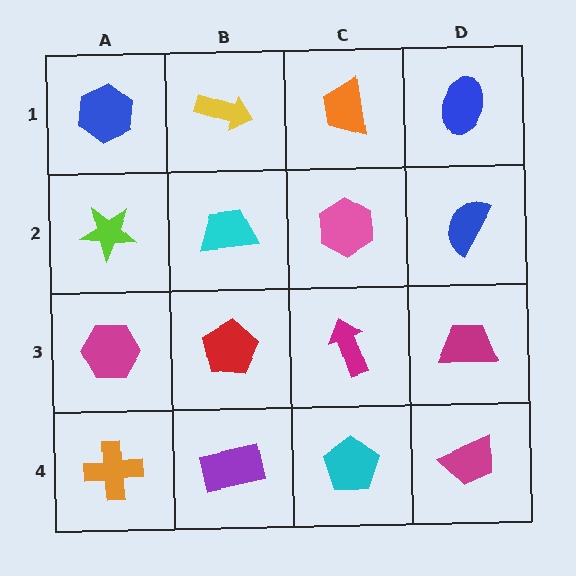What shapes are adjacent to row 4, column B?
A red pentagon (row 3, column B), an orange cross (row 4, column A), a cyan pentagon (row 4, column C).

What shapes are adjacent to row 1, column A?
A lime star (row 2, column A), a yellow arrow (row 1, column B).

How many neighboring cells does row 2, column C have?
4.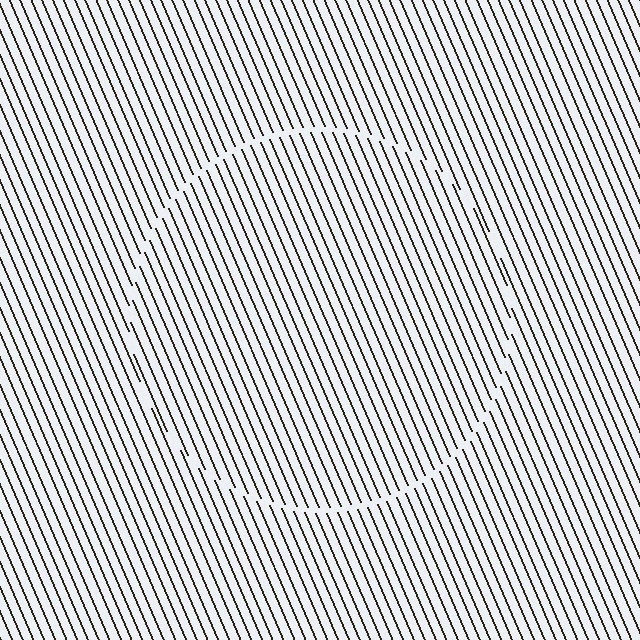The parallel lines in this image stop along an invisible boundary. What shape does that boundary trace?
An illusory circle. The interior of the shape contains the same grating, shifted by half a period — the contour is defined by the phase discontinuity where line-ends from the inner and outer gratings abut.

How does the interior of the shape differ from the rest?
The interior of the shape contains the same grating, shifted by half a period — the contour is defined by the phase discontinuity where line-ends from the inner and outer gratings abut.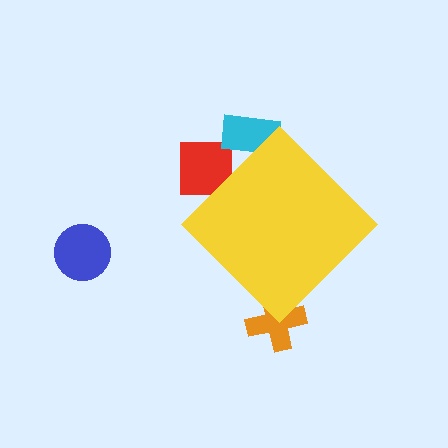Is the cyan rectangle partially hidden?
Yes, the cyan rectangle is partially hidden behind the yellow diamond.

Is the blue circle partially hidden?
No, the blue circle is fully visible.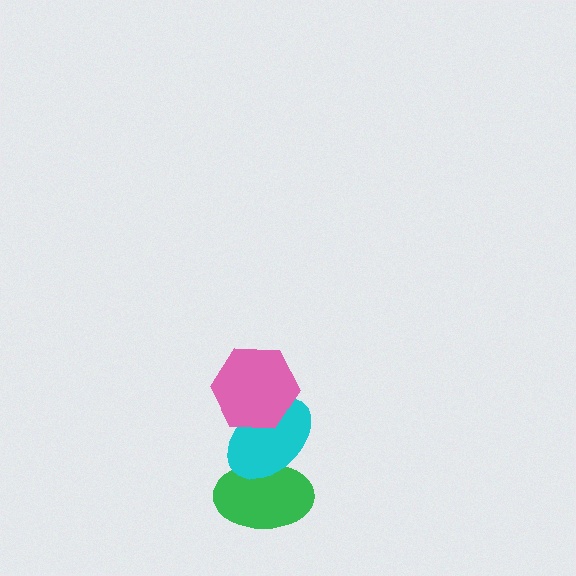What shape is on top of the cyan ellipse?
The pink hexagon is on top of the cyan ellipse.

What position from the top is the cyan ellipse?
The cyan ellipse is 2nd from the top.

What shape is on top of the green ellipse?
The cyan ellipse is on top of the green ellipse.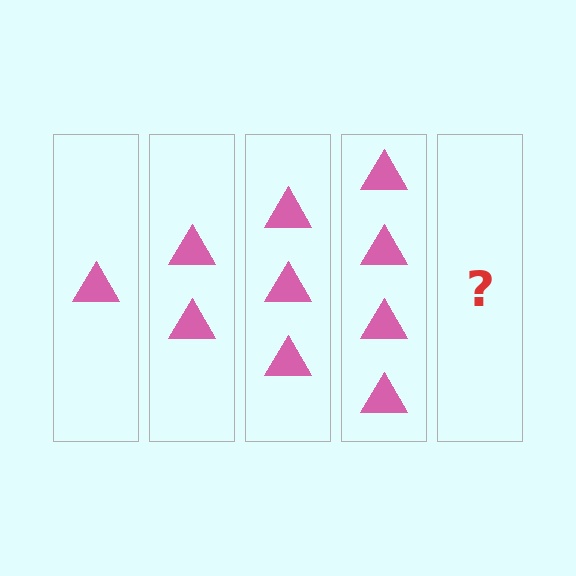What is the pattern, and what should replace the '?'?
The pattern is that each step adds one more triangle. The '?' should be 5 triangles.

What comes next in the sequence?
The next element should be 5 triangles.